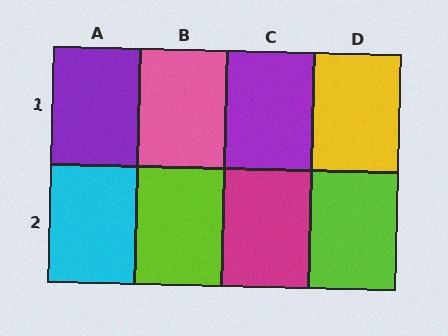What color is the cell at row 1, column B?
Pink.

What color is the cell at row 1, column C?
Purple.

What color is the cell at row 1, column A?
Purple.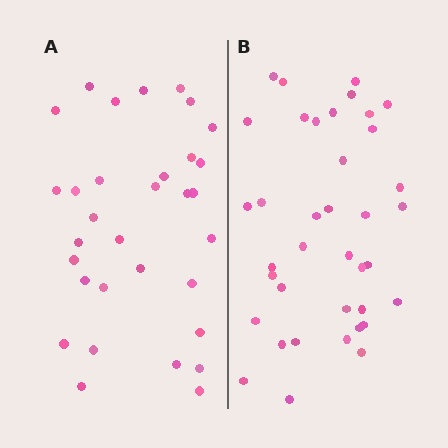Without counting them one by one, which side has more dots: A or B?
Region B (the right region) has more dots.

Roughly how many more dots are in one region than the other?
Region B has about 6 more dots than region A.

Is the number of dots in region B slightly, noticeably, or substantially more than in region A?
Region B has only slightly more — the two regions are fairly close. The ratio is roughly 1.2 to 1.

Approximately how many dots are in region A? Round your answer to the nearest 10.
About 30 dots. (The exact count is 32, which rounds to 30.)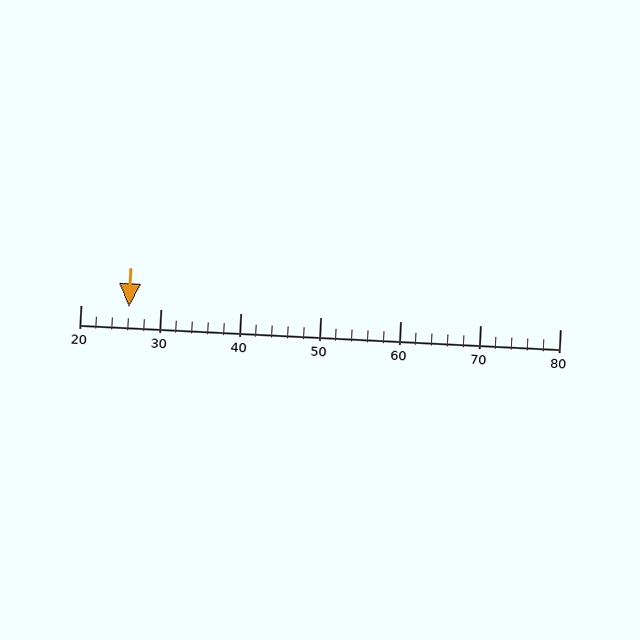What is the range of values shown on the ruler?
The ruler shows values from 20 to 80.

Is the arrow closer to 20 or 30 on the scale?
The arrow is closer to 30.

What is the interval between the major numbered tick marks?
The major tick marks are spaced 10 units apart.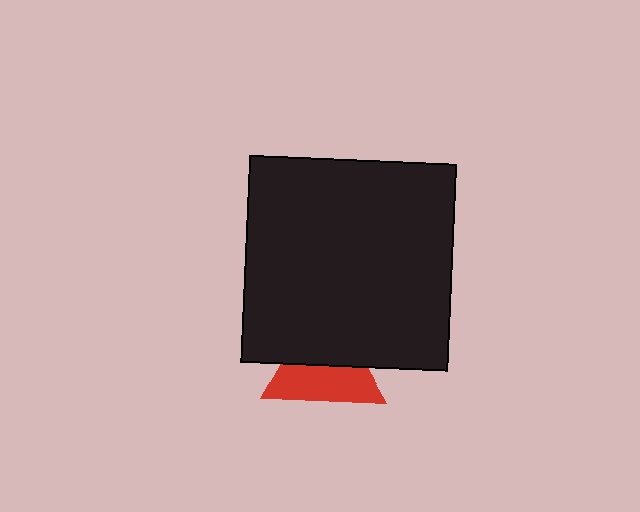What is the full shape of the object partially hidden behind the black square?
The partially hidden object is a red triangle.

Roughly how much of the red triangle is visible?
About half of it is visible (roughly 54%).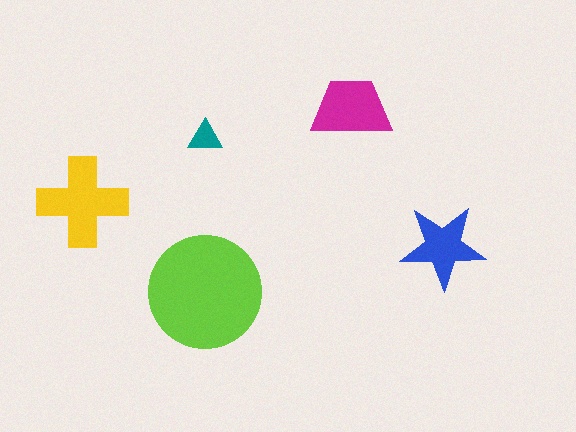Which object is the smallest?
The teal triangle.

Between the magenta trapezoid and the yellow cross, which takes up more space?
The yellow cross.